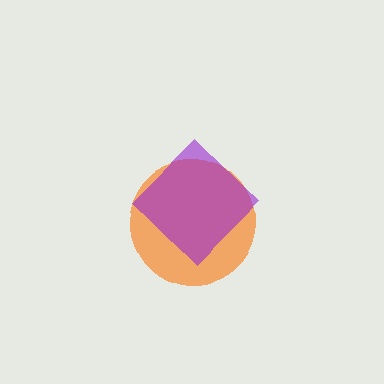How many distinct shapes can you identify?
There are 2 distinct shapes: an orange circle, a purple diamond.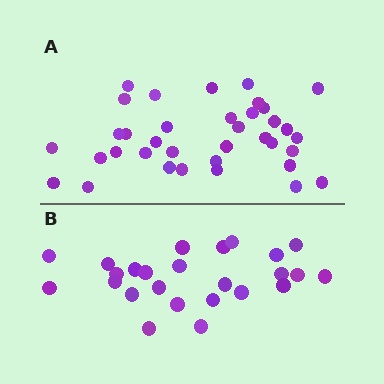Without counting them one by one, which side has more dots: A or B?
Region A (the top region) has more dots.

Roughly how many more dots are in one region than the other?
Region A has roughly 12 or so more dots than region B.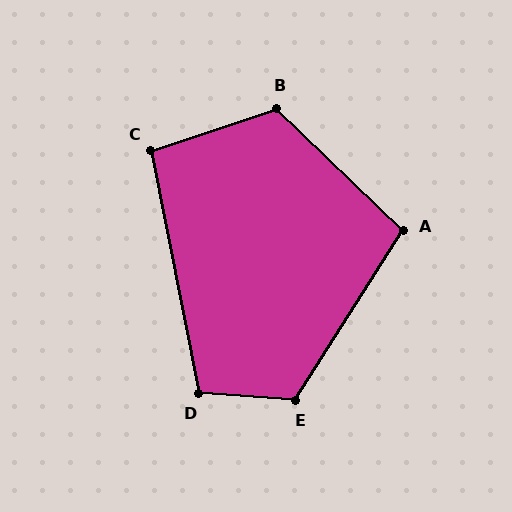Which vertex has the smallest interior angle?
C, at approximately 97 degrees.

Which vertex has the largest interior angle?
E, at approximately 119 degrees.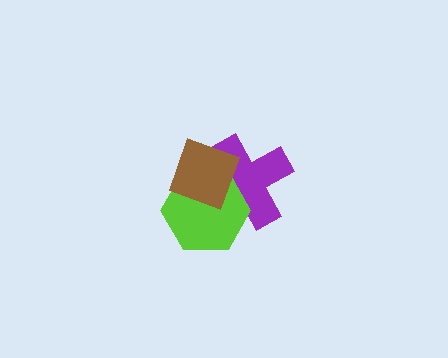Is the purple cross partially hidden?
Yes, it is partially covered by another shape.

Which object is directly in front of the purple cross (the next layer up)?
The lime hexagon is directly in front of the purple cross.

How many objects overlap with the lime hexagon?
2 objects overlap with the lime hexagon.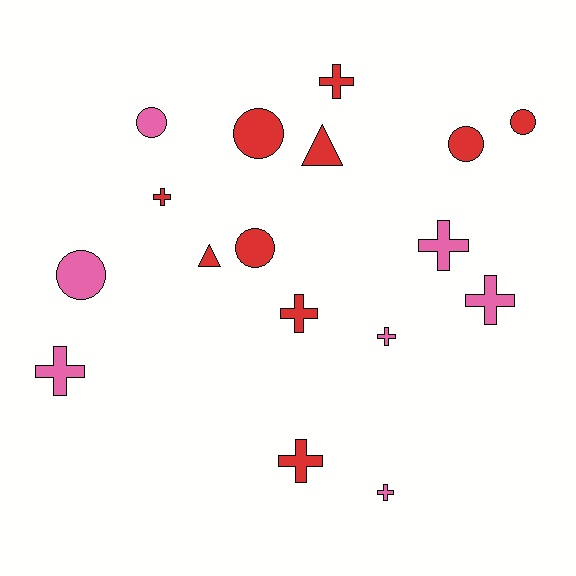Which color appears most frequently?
Red, with 10 objects.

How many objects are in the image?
There are 17 objects.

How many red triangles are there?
There are 2 red triangles.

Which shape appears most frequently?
Cross, with 9 objects.